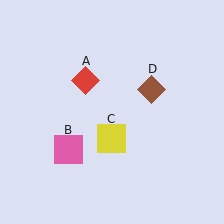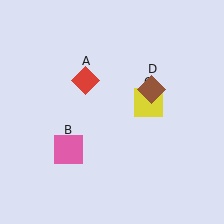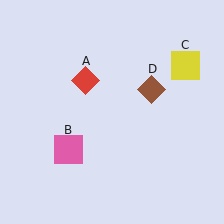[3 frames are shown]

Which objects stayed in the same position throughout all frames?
Red diamond (object A) and pink square (object B) and brown diamond (object D) remained stationary.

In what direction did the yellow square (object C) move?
The yellow square (object C) moved up and to the right.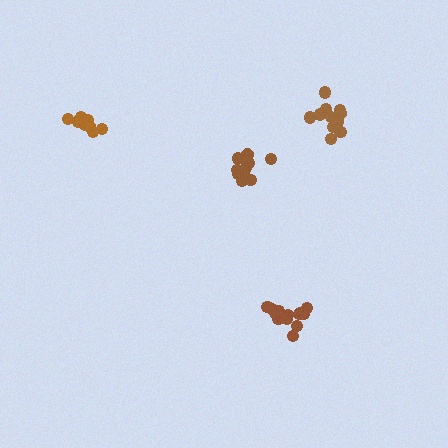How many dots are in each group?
Group 1: 14 dots, Group 2: 12 dots, Group 3: 11 dots, Group 4: 9 dots (46 total).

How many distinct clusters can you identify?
There are 4 distinct clusters.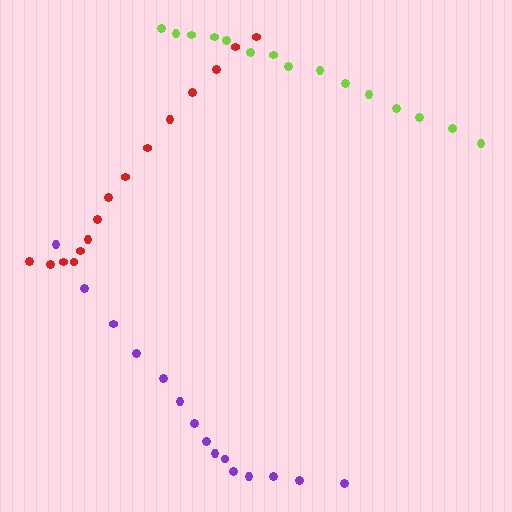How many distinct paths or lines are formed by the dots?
There are 3 distinct paths.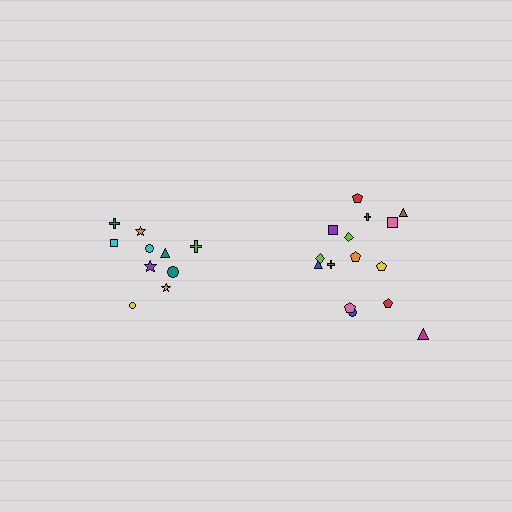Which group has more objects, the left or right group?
The right group.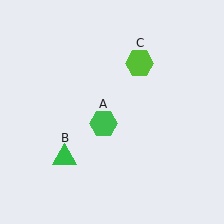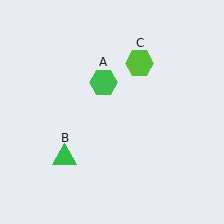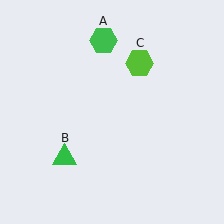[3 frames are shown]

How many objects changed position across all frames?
1 object changed position: green hexagon (object A).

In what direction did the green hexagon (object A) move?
The green hexagon (object A) moved up.